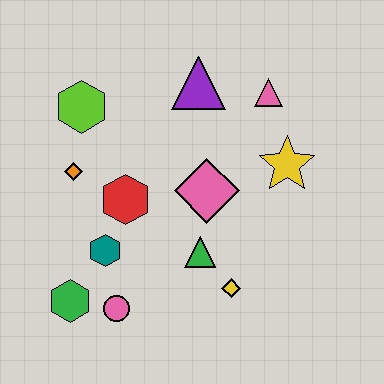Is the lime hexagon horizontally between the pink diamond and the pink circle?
No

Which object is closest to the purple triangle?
The pink triangle is closest to the purple triangle.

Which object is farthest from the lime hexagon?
The yellow diamond is farthest from the lime hexagon.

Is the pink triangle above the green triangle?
Yes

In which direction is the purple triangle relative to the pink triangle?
The purple triangle is to the left of the pink triangle.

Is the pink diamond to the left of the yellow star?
Yes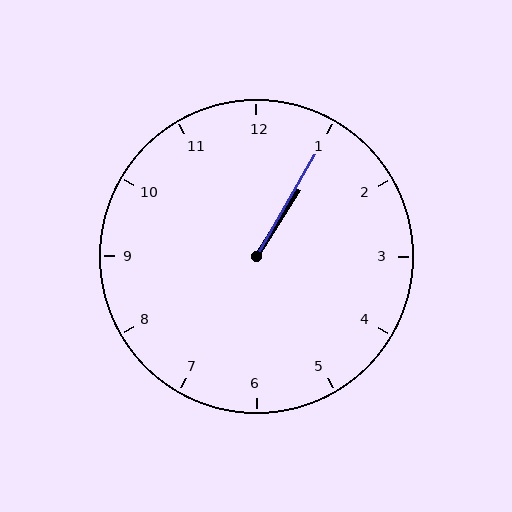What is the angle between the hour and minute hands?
Approximately 2 degrees.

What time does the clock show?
1:05.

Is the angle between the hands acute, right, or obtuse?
It is acute.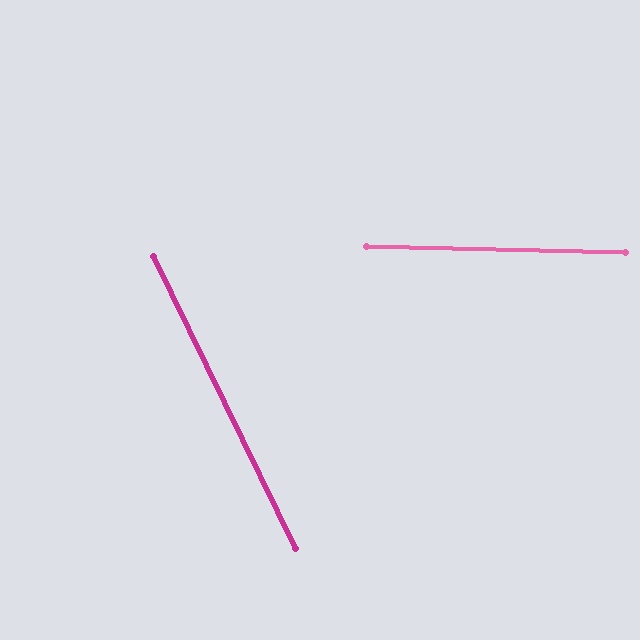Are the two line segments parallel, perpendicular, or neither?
Neither parallel nor perpendicular — they differ by about 63°.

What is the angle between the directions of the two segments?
Approximately 63 degrees.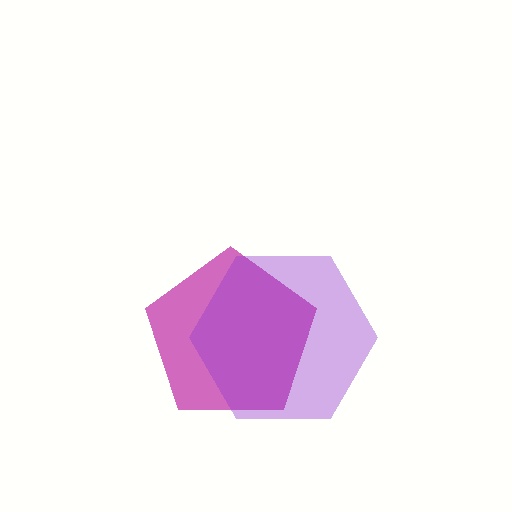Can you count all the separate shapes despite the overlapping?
Yes, there are 2 separate shapes.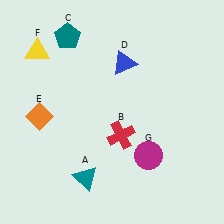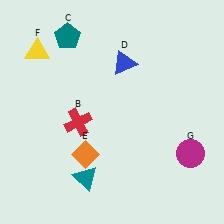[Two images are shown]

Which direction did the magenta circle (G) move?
The magenta circle (G) moved right.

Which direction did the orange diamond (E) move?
The orange diamond (E) moved right.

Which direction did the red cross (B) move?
The red cross (B) moved left.